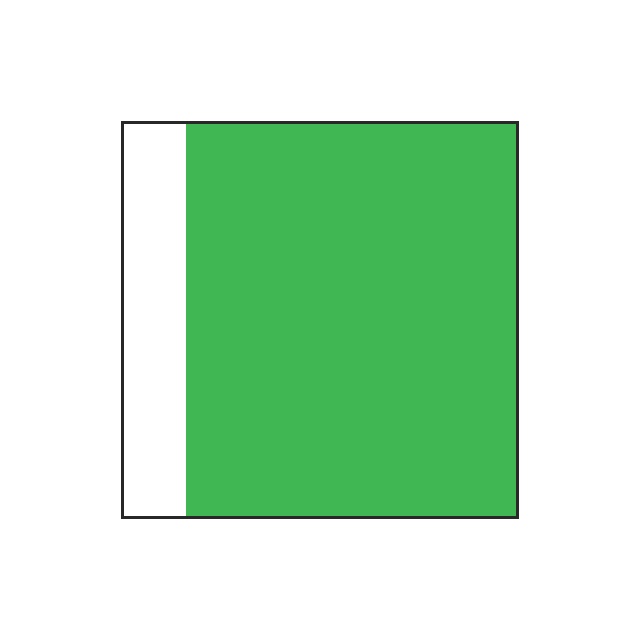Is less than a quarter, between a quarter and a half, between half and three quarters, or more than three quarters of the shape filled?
More than three quarters.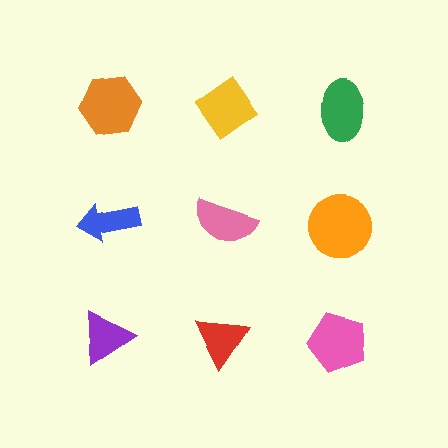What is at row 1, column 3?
A green ellipse.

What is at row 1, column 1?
An orange hexagon.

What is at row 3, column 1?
A purple triangle.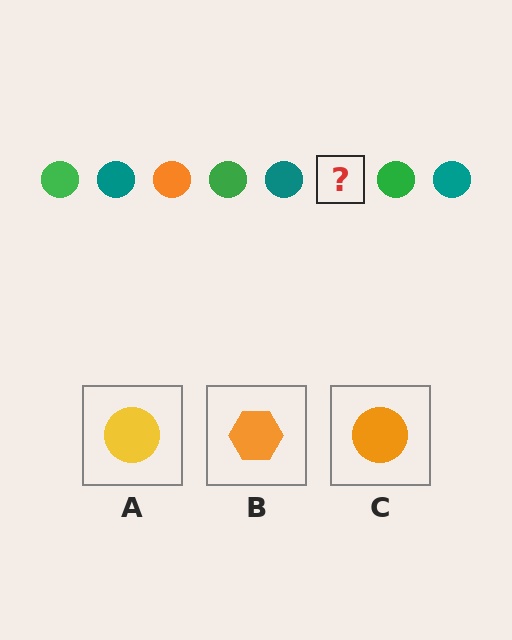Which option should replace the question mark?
Option C.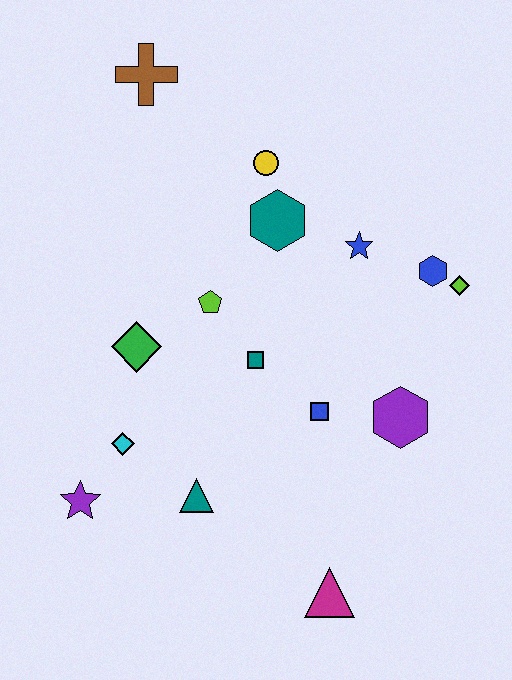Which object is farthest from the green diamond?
The lime diamond is farthest from the green diamond.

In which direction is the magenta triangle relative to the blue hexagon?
The magenta triangle is below the blue hexagon.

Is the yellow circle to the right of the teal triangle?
Yes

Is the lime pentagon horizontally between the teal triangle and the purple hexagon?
Yes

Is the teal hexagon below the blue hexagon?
No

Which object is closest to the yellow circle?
The teal hexagon is closest to the yellow circle.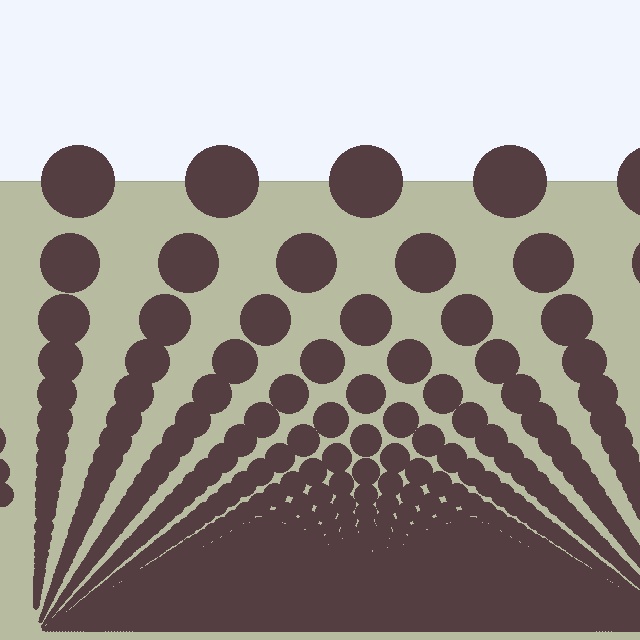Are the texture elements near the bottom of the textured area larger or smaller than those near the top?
Smaller. The gradient is inverted — elements near the bottom are smaller and denser.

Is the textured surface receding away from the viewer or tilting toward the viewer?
The surface appears to tilt toward the viewer. Texture elements get larger and sparser toward the top.